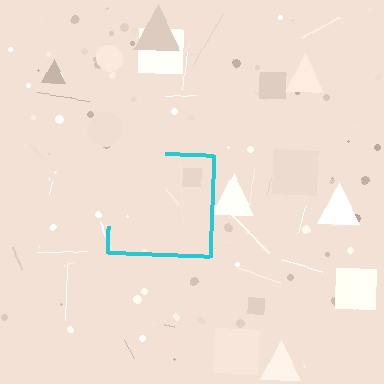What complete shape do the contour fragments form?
The contour fragments form a square.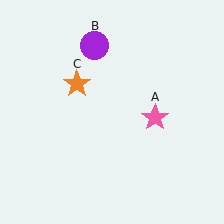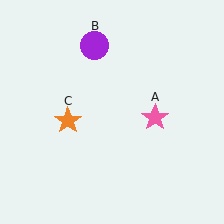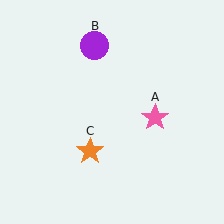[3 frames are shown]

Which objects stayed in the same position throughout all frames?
Pink star (object A) and purple circle (object B) remained stationary.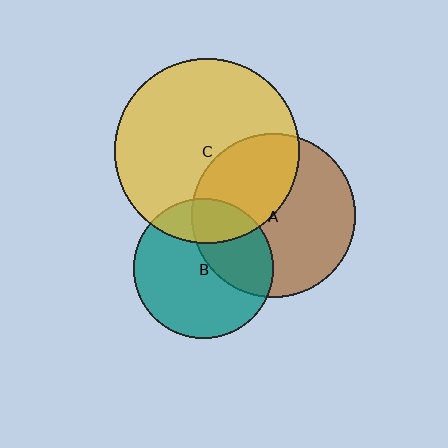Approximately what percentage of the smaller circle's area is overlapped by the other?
Approximately 20%.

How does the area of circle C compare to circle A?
Approximately 1.3 times.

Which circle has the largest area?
Circle C (yellow).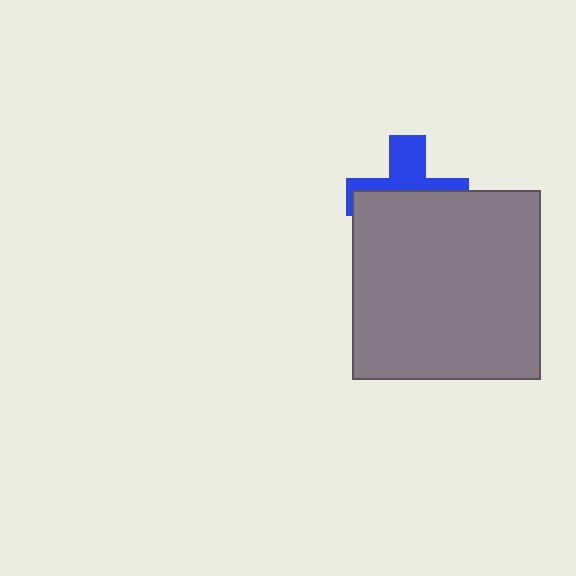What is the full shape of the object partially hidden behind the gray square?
The partially hidden object is a blue cross.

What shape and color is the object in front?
The object in front is a gray square.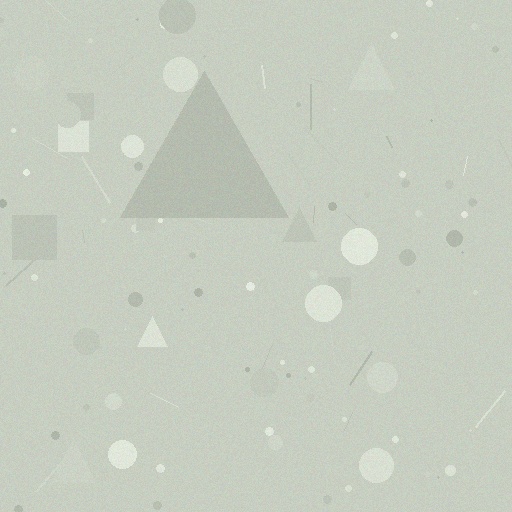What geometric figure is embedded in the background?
A triangle is embedded in the background.